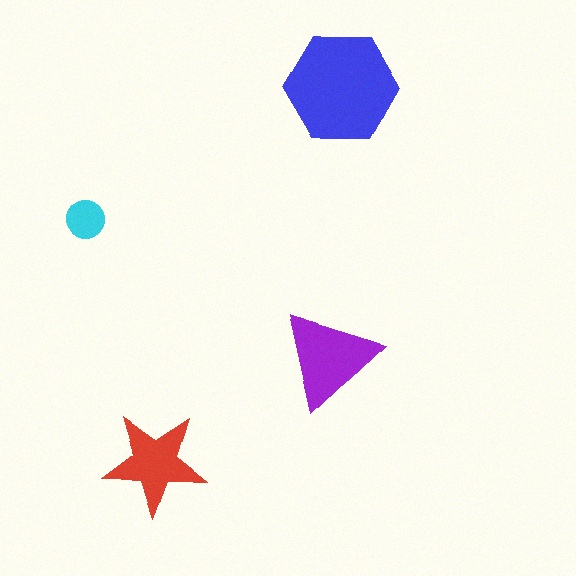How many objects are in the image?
There are 4 objects in the image.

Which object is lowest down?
The red star is bottommost.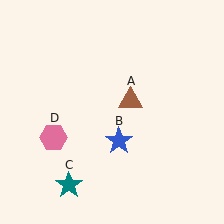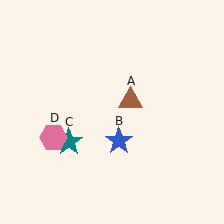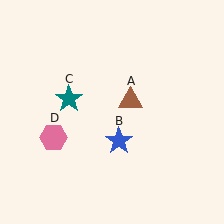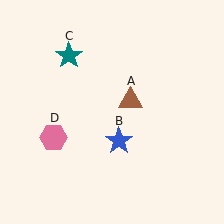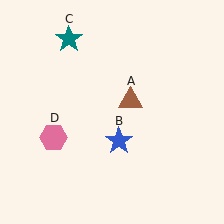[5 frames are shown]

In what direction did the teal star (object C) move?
The teal star (object C) moved up.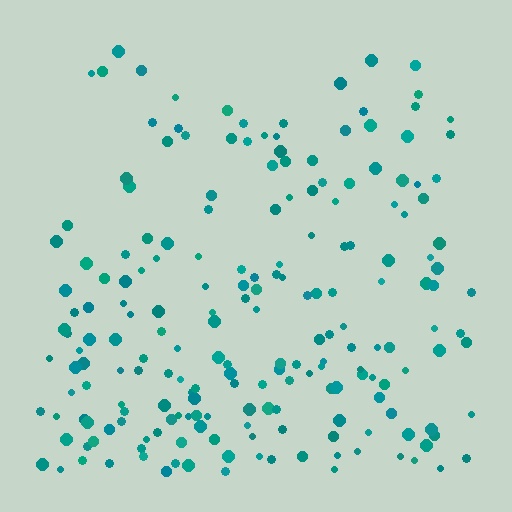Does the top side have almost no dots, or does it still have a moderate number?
Still a moderate number, just noticeably fewer than the bottom.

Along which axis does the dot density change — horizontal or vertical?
Vertical.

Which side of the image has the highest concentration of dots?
The bottom.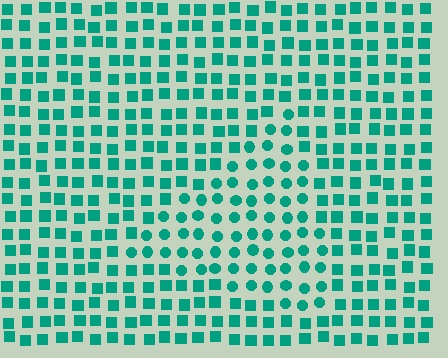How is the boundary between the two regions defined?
The boundary is defined by a change in element shape: circles inside vs. squares outside. All elements share the same color and spacing.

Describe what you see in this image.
The image is filled with small teal elements arranged in a uniform grid. A triangle-shaped region contains circles, while the surrounding area contains squares. The boundary is defined purely by the change in element shape.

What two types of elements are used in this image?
The image uses circles inside the triangle region and squares outside it.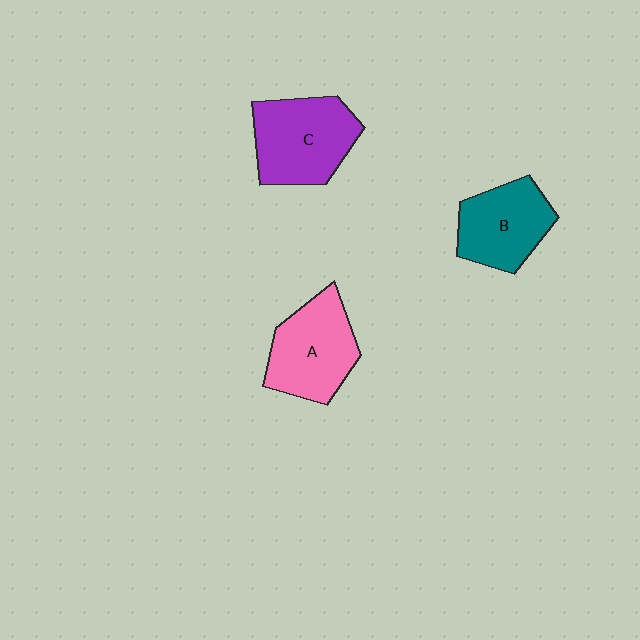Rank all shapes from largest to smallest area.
From largest to smallest: C (purple), A (pink), B (teal).